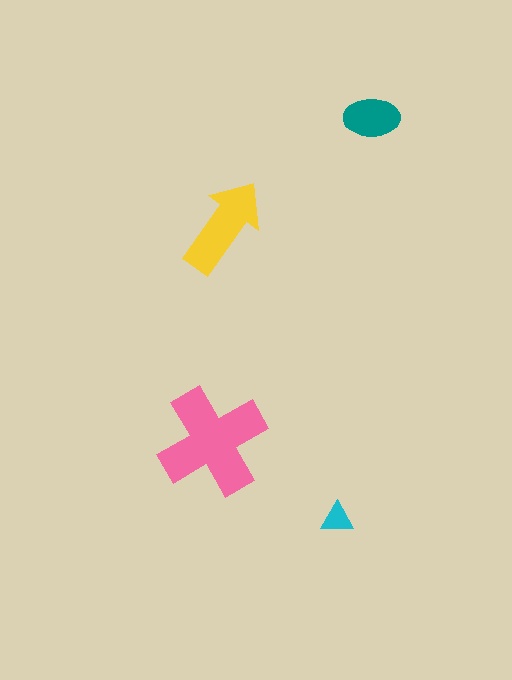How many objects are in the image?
There are 4 objects in the image.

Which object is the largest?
The pink cross.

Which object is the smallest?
The cyan triangle.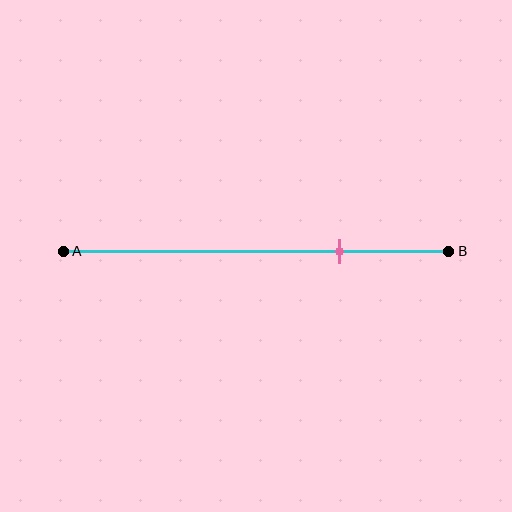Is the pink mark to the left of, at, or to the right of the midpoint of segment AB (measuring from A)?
The pink mark is to the right of the midpoint of segment AB.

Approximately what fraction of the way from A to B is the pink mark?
The pink mark is approximately 70% of the way from A to B.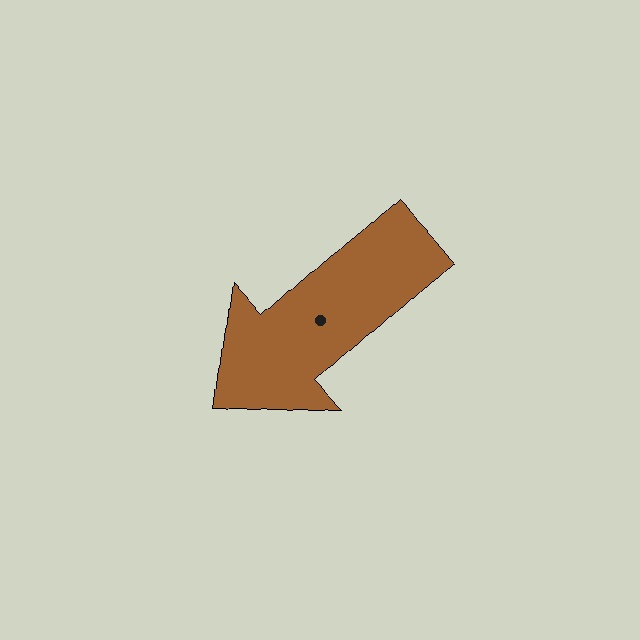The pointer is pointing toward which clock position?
Roughly 8 o'clock.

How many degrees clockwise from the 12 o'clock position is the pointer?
Approximately 228 degrees.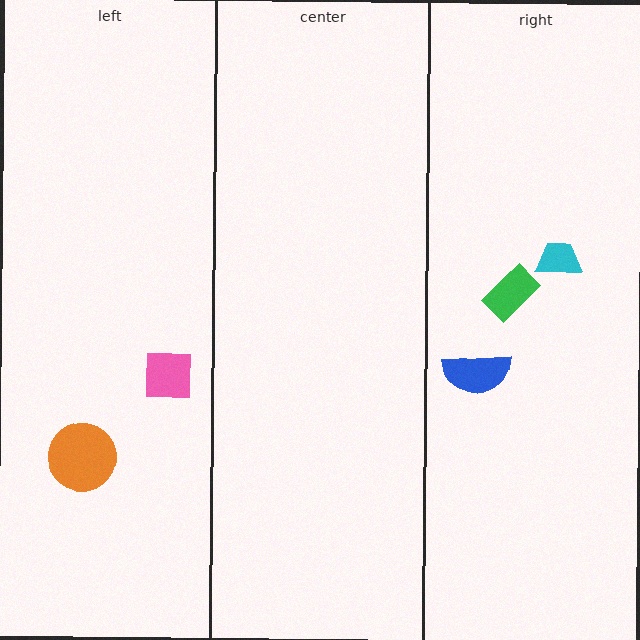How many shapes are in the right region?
3.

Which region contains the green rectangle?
The right region.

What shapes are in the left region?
The orange circle, the pink square.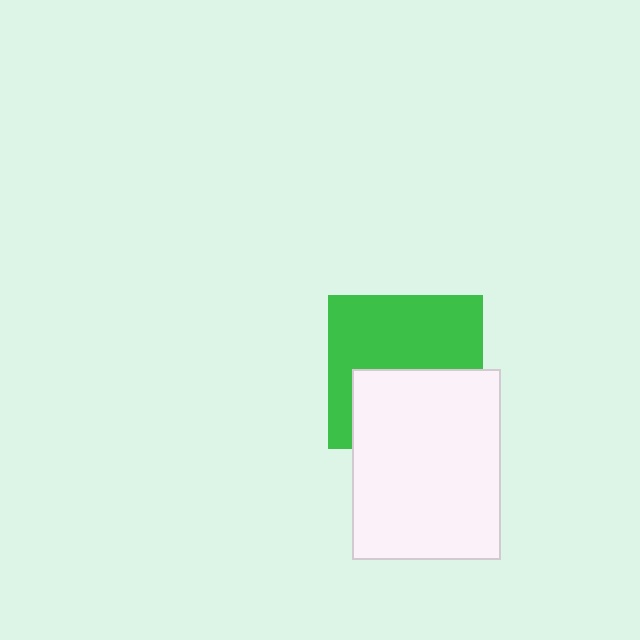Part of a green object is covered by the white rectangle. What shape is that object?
It is a square.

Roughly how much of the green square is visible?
About half of it is visible (roughly 56%).